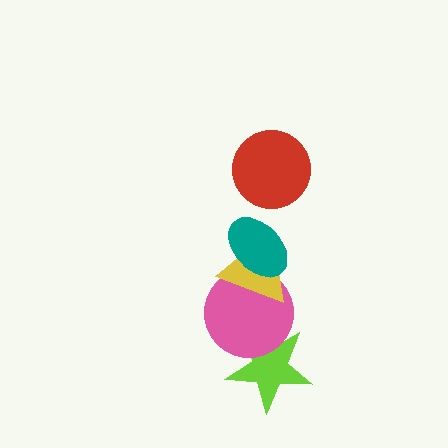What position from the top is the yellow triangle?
The yellow triangle is 3rd from the top.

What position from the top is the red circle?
The red circle is 1st from the top.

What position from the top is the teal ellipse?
The teal ellipse is 2nd from the top.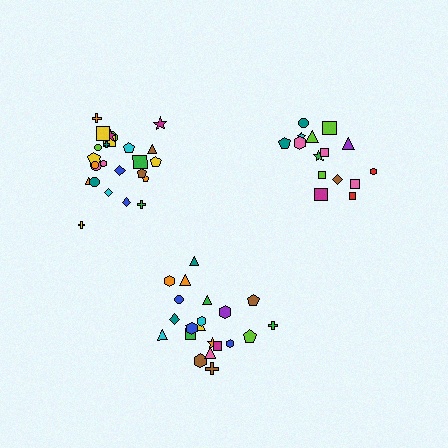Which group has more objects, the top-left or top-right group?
The top-left group.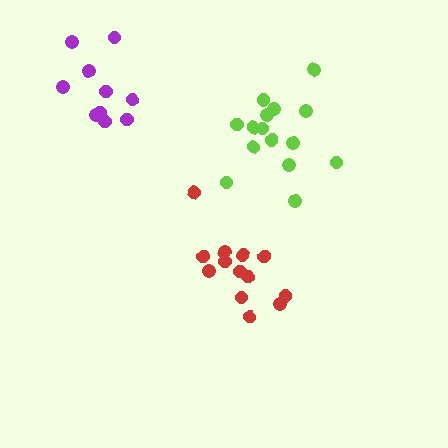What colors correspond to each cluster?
The clusters are colored: red, lime, purple.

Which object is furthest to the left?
The purple cluster is leftmost.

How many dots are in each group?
Group 1: 13 dots, Group 2: 15 dots, Group 3: 10 dots (38 total).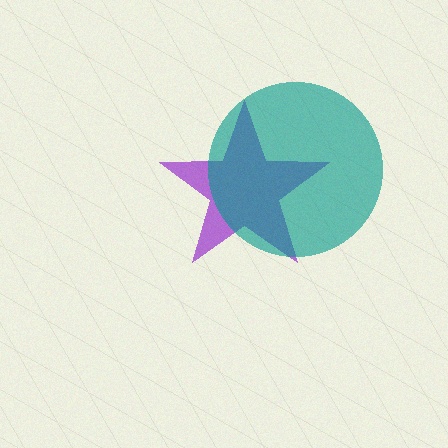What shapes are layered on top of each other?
The layered shapes are: a purple star, a teal circle.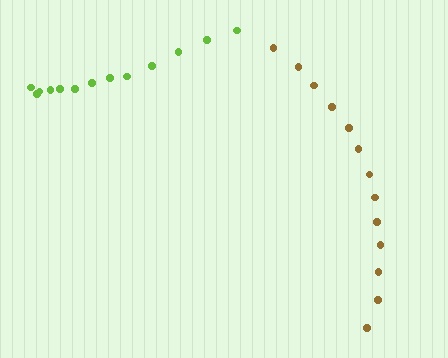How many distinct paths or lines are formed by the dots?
There are 2 distinct paths.